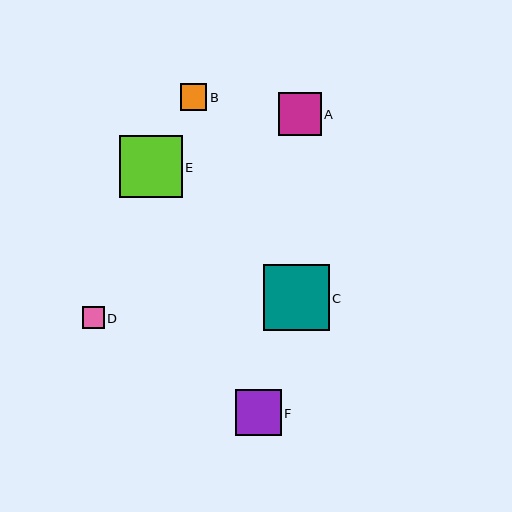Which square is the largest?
Square C is the largest with a size of approximately 66 pixels.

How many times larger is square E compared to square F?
Square E is approximately 1.4 times the size of square F.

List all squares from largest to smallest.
From largest to smallest: C, E, F, A, B, D.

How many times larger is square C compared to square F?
Square C is approximately 1.4 times the size of square F.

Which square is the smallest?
Square D is the smallest with a size of approximately 22 pixels.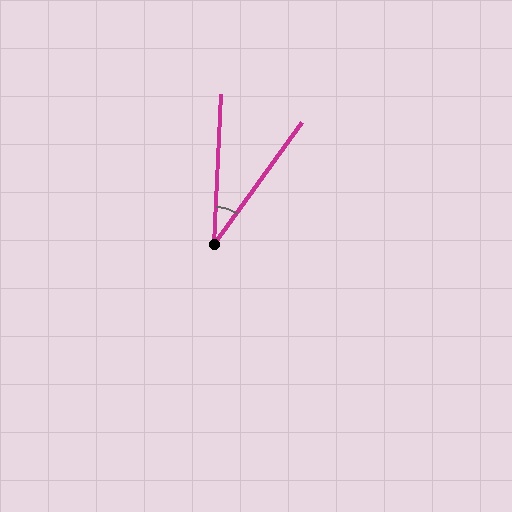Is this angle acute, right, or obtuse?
It is acute.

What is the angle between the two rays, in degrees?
Approximately 33 degrees.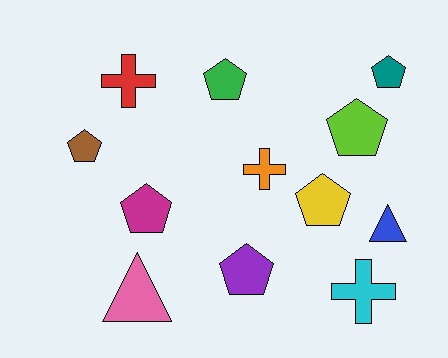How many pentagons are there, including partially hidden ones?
There are 7 pentagons.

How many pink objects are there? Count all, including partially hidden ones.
There is 1 pink object.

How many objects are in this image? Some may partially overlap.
There are 12 objects.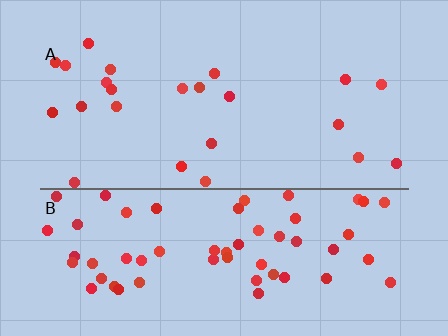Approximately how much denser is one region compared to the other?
Approximately 2.7× — region B over region A.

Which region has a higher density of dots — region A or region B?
B (the bottom).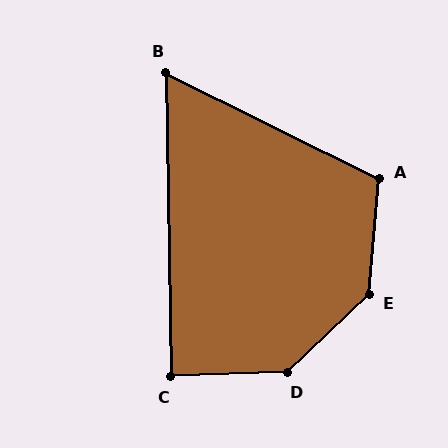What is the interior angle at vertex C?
Approximately 89 degrees (approximately right).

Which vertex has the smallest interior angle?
B, at approximately 63 degrees.